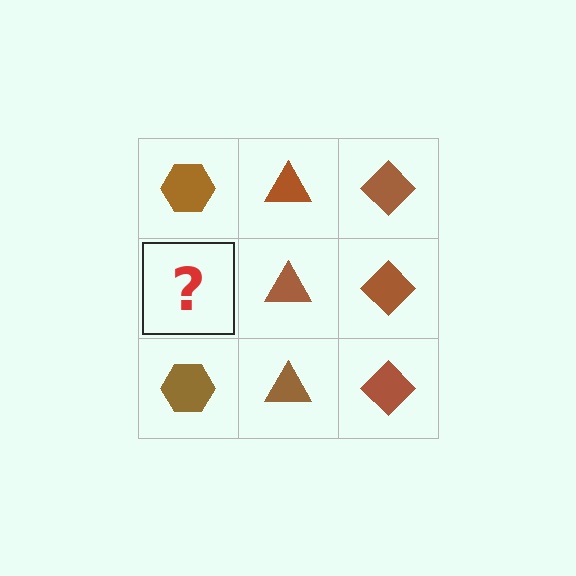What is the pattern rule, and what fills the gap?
The rule is that each column has a consistent shape. The gap should be filled with a brown hexagon.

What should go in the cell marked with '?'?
The missing cell should contain a brown hexagon.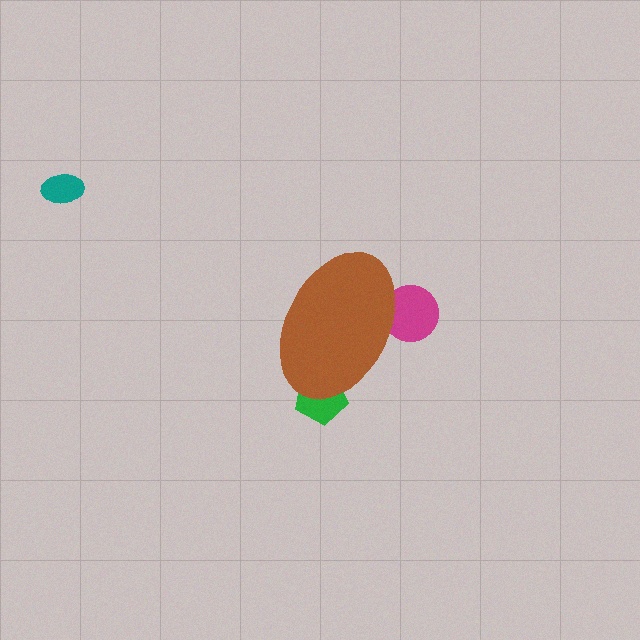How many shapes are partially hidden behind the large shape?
2 shapes are partially hidden.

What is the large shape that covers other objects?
A brown ellipse.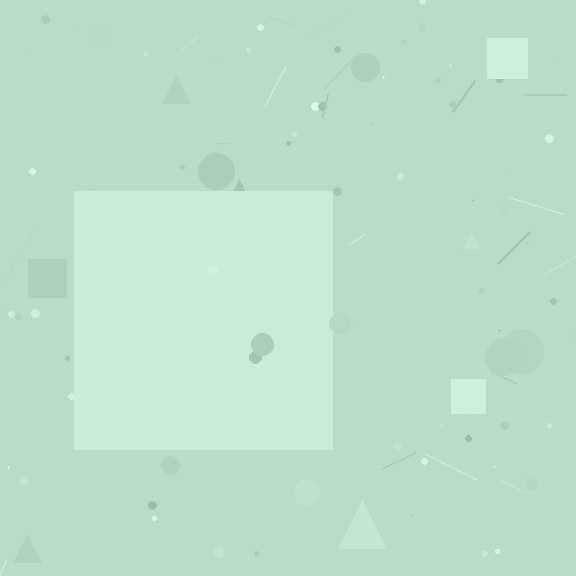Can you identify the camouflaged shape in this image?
The camouflaged shape is a square.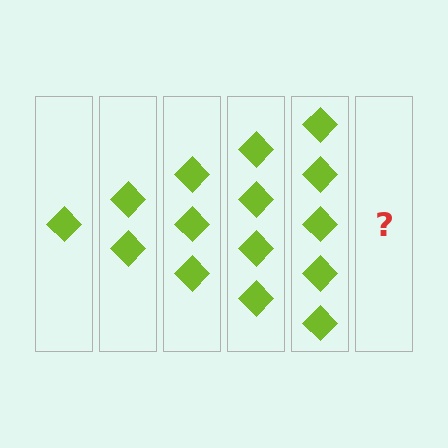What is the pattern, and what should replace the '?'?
The pattern is that each step adds one more diamond. The '?' should be 6 diamonds.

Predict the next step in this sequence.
The next step is 6 diamonds.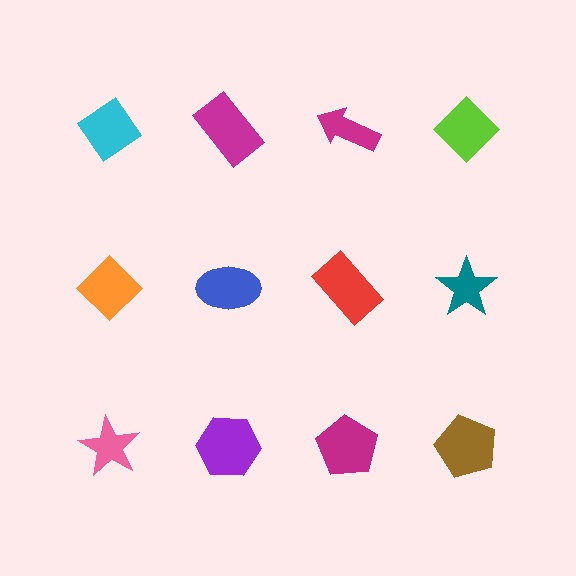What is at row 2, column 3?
A red rectangle.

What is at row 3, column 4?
A brown pentagon.